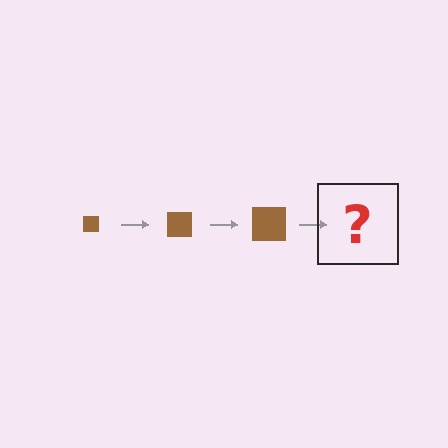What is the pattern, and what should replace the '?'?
The pattern is that the square gets progressively larger each step. The '?' should be a brown square, larger than the previous one.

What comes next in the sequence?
The next element should be a brown square, larger than the previous one.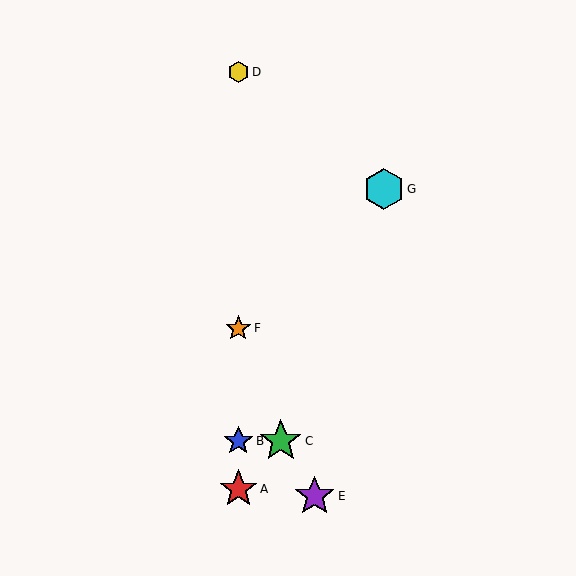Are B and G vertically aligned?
No, B is at x≈238 and G is at x≈384.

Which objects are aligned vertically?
Objects A, B, D, F are aligned vertically.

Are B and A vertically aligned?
Yes, both are at x≈238.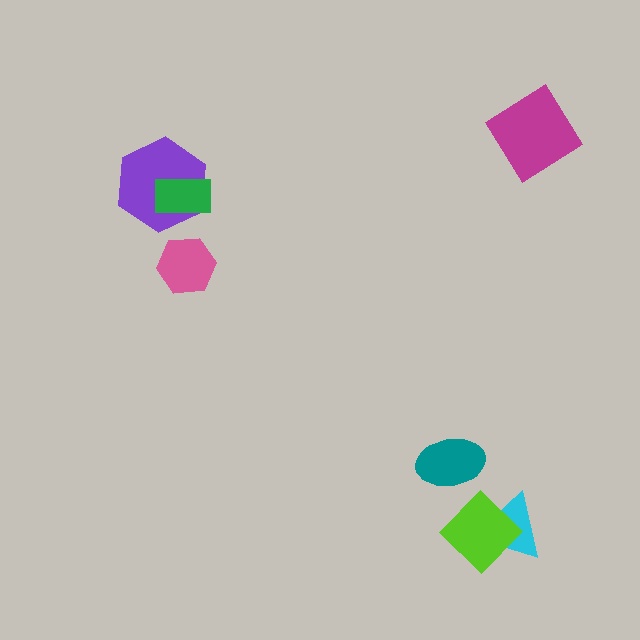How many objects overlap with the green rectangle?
1 object overlaps with the green rectangle.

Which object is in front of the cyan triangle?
The lime diamond is in front of the cyan triangle.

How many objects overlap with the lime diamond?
1 object overlaps with the lime diamond.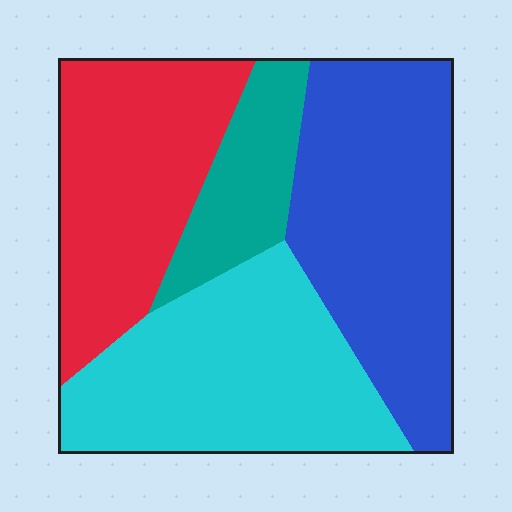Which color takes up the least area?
Teal, at roughly 10%.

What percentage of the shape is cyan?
Cyan takes up about one third (1/3) of the shape.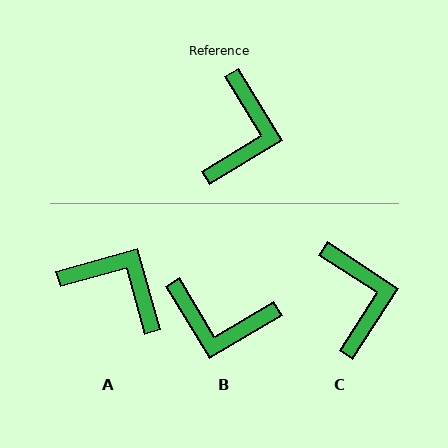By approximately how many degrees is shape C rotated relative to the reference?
Approximately 26 degrees counter-clockwise.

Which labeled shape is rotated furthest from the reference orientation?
B, about 90 degrees away.